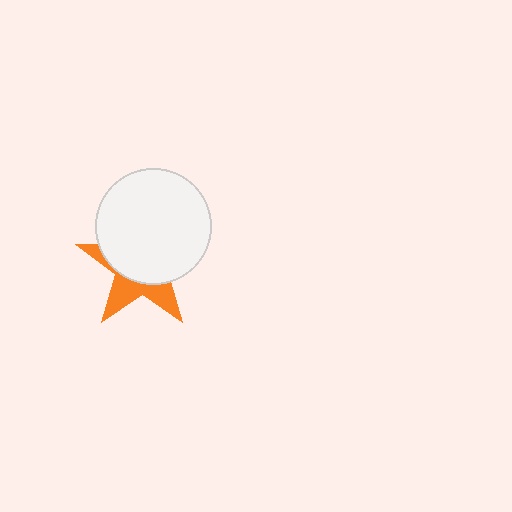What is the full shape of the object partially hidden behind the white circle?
The partially hidden object is an orange star.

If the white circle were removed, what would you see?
You would see the complete orange star.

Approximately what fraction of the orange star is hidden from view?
Roughly 64% of the orange star is hidden behind the white circle.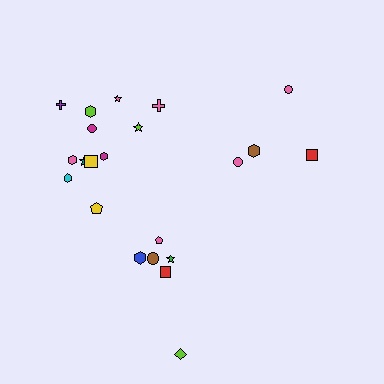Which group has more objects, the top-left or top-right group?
The top-left group.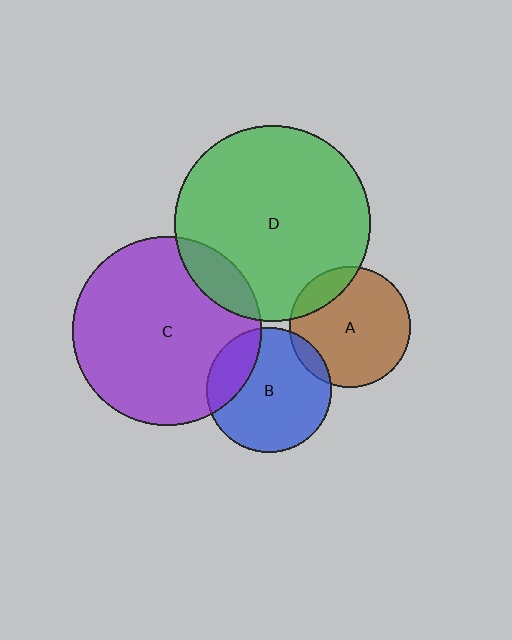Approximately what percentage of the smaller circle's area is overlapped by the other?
Approximately 10%.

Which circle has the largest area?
Circle D (green).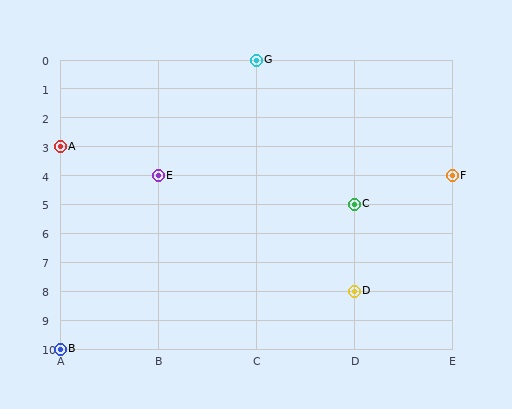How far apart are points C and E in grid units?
Points C and E are 2 columns and 1 row apart (about 2.2 grid units diagonally).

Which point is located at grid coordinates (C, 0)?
Point G is at (C, 0).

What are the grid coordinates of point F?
Point F is at grid coordinates (E, 4).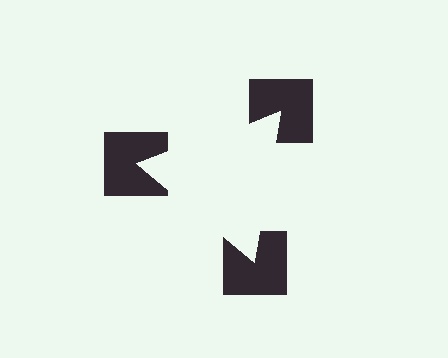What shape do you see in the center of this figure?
An illusory triangle — its edges are inferred from the aligned wedge cuts in the notched squares, not physically drawn.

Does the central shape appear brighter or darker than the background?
It typically appears slightly brighter than the background, even though no actual brightness change is drawn.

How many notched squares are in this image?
There are 3 — one at each vertex of the illusory triangle.